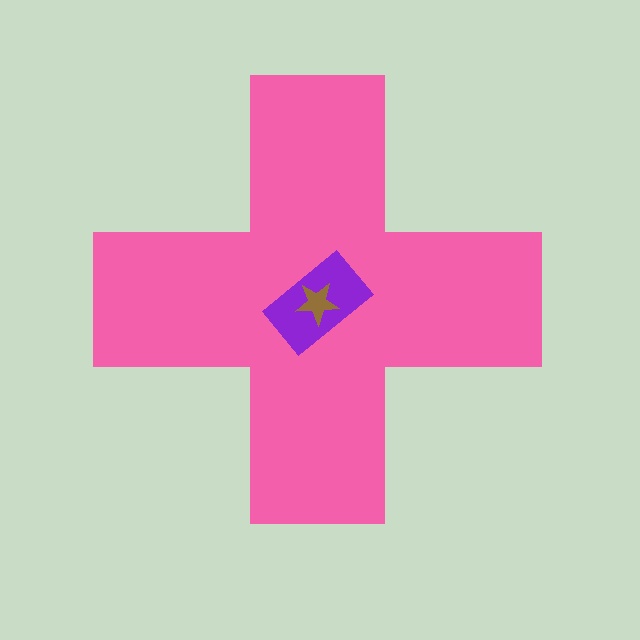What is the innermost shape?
The brown star.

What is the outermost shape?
The pink cross.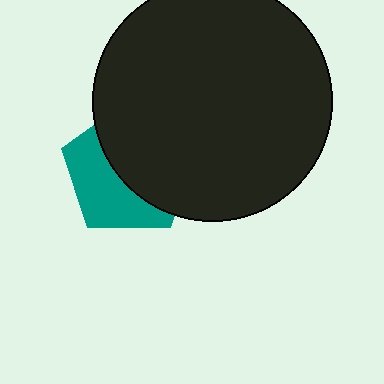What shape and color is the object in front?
The object in front is a black circle.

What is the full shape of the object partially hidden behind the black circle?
The partially hidden object is a teal pentagon.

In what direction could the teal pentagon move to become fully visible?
The teal pentagon could move left. That would shift it out from behind the black circle entirely.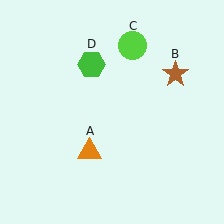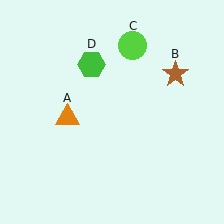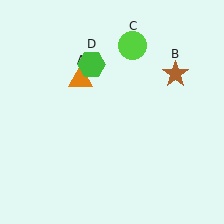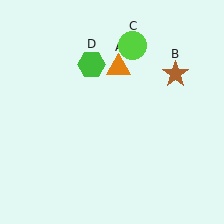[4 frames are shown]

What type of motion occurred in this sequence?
The orange triangle (object A) rotated clockwise around the center of the scene.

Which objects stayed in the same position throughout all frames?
Brown star (object B) and lime circle (object C) and green hexagon (object D) remained stationary.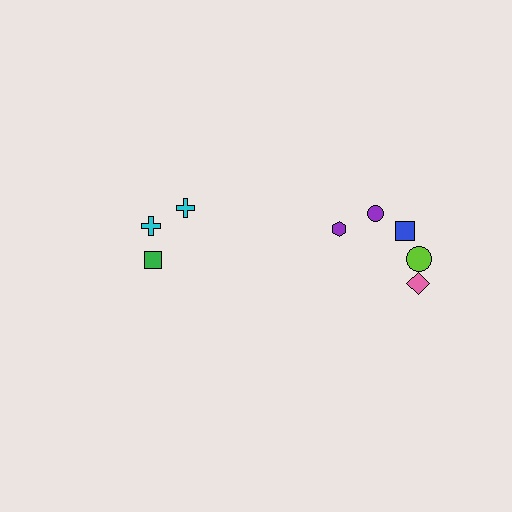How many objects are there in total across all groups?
There are 8 objects.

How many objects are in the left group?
There are 3 objects.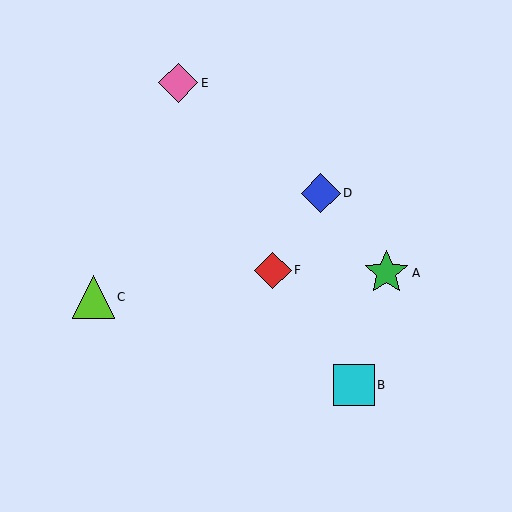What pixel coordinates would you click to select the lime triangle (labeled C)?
Click at (93, 297) to select the lime triangle C.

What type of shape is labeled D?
Shape D is a blue diamond.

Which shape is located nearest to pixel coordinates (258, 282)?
The red diamond (labeled F) at (273, 270) is nearest to that location.